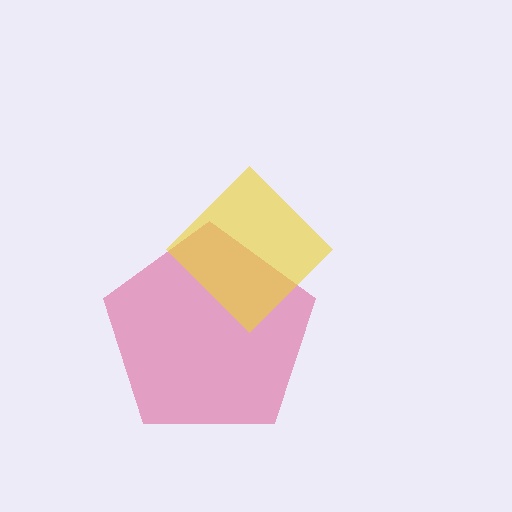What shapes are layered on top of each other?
The layered shapes are: a pink pentagon, a yellow diamond.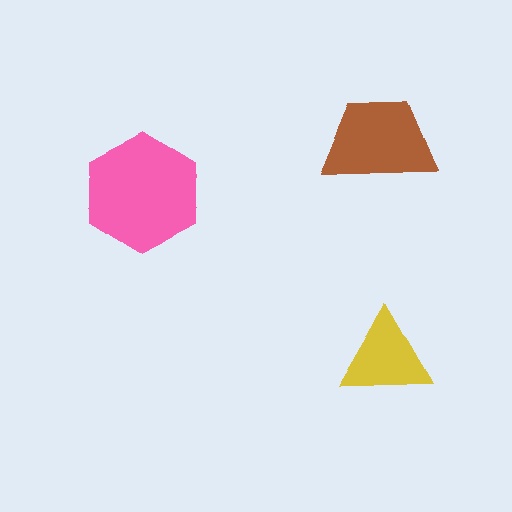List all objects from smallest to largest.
The yellow triangle, the brown trapezoid, the pink hexagon.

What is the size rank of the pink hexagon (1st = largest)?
1st.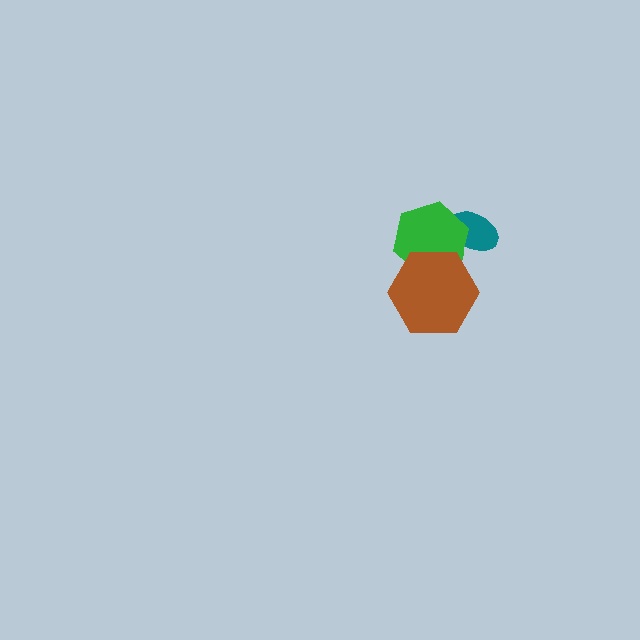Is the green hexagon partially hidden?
Yes, it is partially covered by another shape.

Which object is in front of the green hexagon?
The brown hexagon is in front of the green hexagon.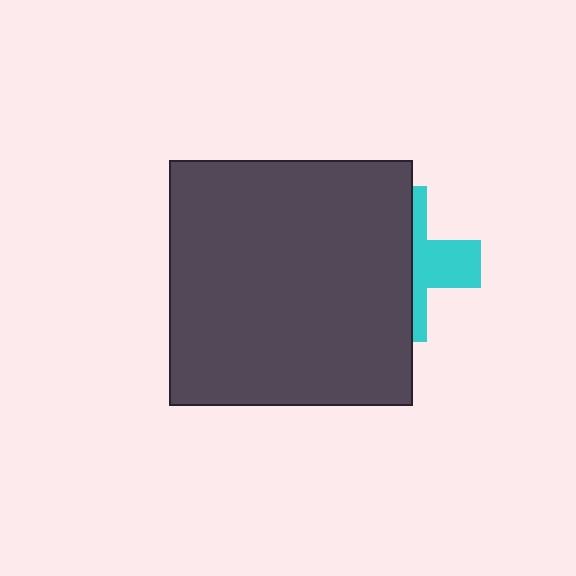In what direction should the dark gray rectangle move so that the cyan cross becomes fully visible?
The dark gray rectangle should move left. That is the shortest direction to clear the overlap and leave the cyan cross fully visible.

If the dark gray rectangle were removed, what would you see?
You would see the complete cyan cross.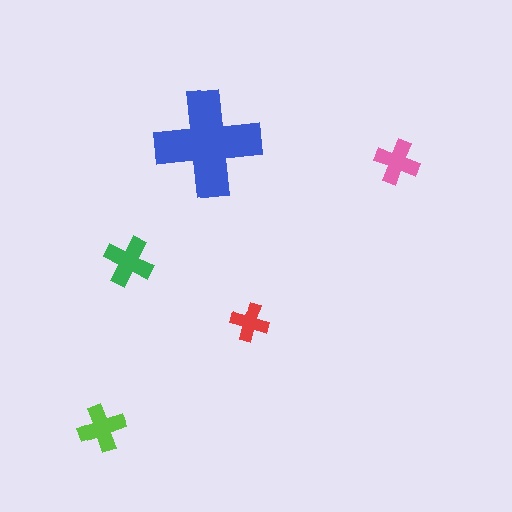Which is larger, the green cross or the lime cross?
The green one.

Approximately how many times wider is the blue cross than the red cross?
About 3 times wider.